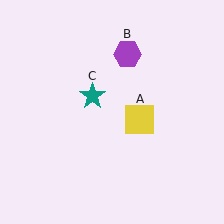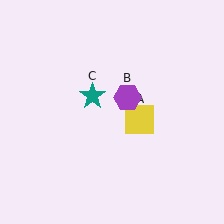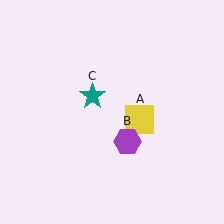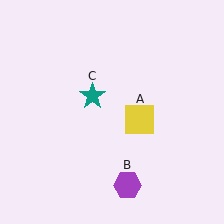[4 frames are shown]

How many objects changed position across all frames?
1 object changed position: purple hexagon (object B).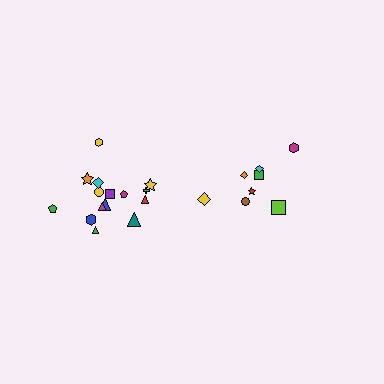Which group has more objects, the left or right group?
The left group.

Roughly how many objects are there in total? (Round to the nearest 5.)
Roughly 25 objects in total.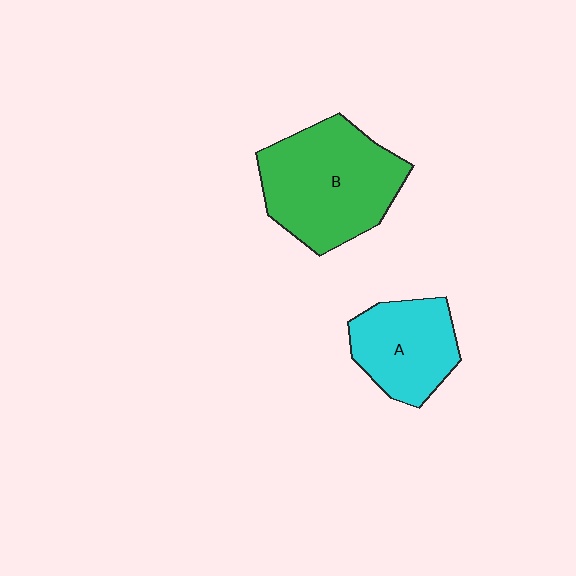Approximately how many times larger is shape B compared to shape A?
Approximately 1.5 times.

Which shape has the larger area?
Shape B (green).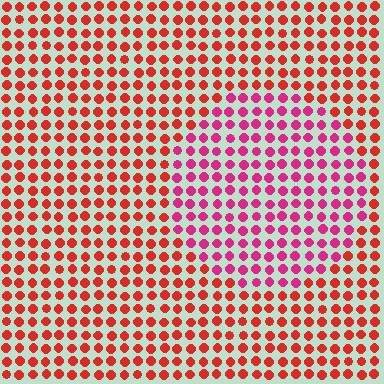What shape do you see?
I see a circle.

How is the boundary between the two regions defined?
The boundary is defined purely by a slight shift in hue (about 34 degrees). Spacing, size, and orientation are identical on both sides.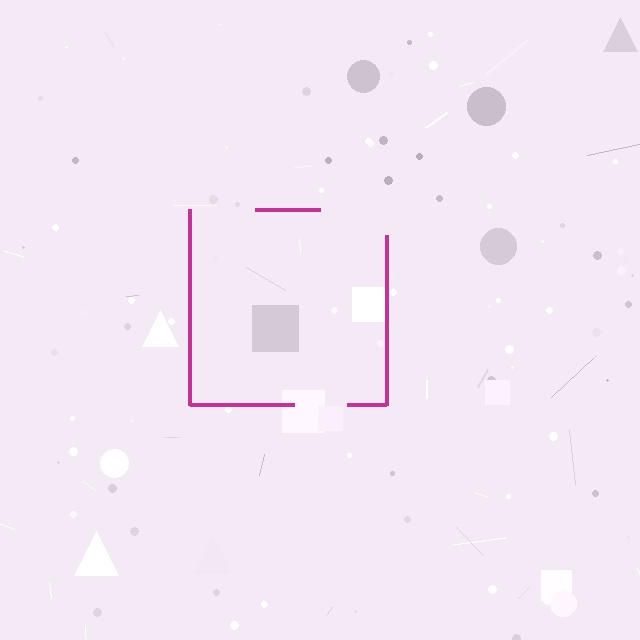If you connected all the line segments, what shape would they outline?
They would outline a square.